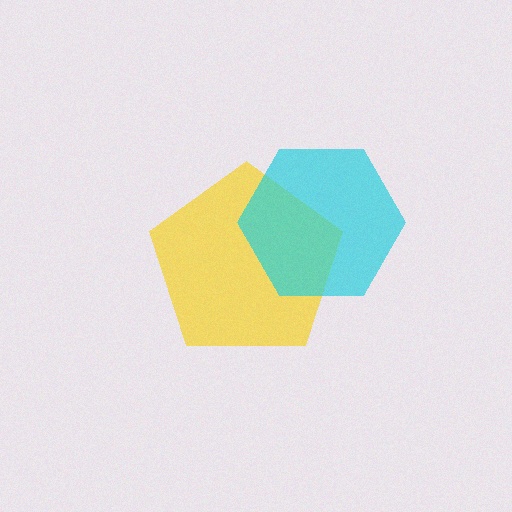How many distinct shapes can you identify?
There are 2 distinct shapes: a yellow pentagon, a cyan hexagon.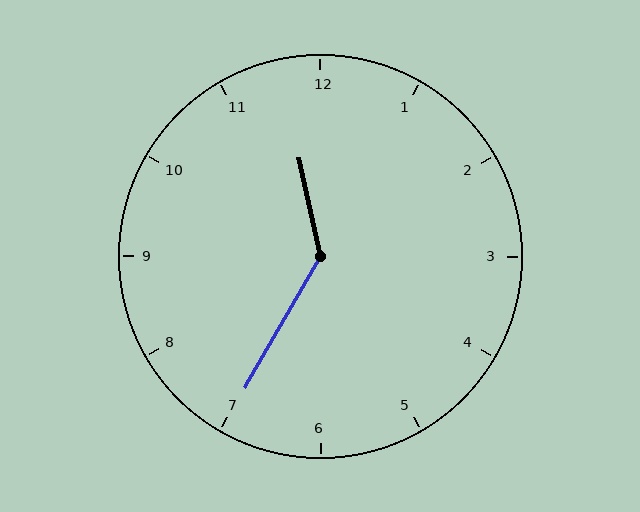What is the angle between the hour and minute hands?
Approximately 138 degrees.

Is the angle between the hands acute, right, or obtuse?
It is obtuse.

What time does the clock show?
11:35.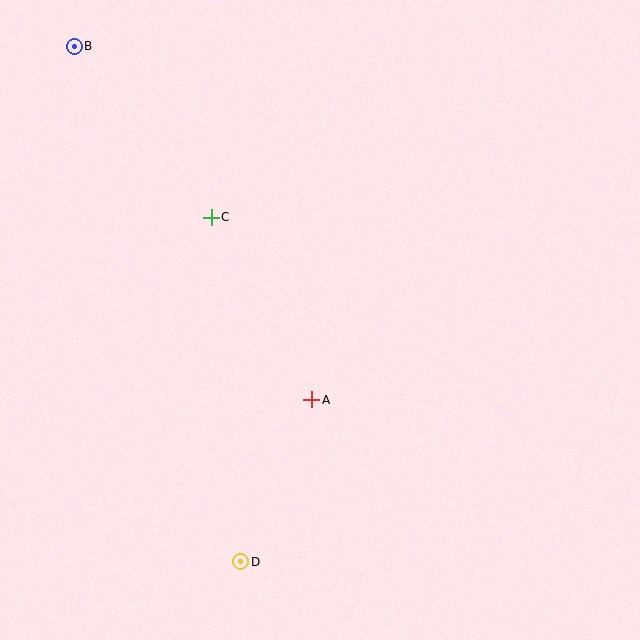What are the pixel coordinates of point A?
Point A is at (312, 400).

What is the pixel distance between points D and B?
The distance between D and B is 542 pixels.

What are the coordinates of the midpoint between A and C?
The midpoint between A and C is at (262, 308).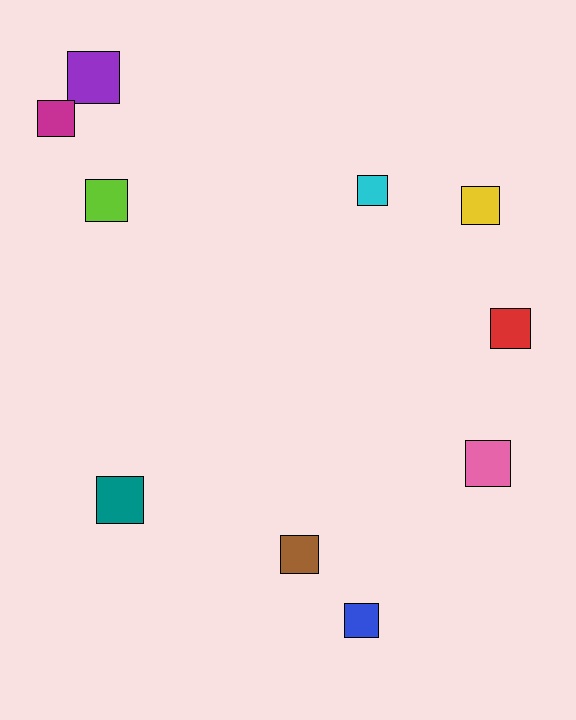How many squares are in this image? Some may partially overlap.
There are 10 squares.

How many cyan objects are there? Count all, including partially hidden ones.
There is 1 cyan object.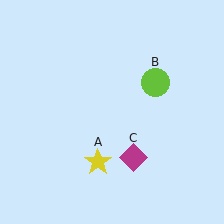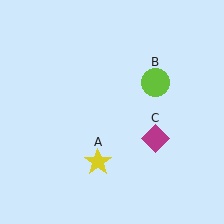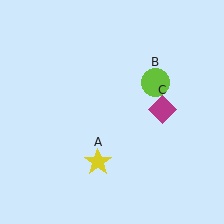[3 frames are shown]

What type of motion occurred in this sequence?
The magenta diamond (object C) rotated counterclockwise around the center of the scene.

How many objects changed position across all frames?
1 object changed position: magenta diamond (object C).